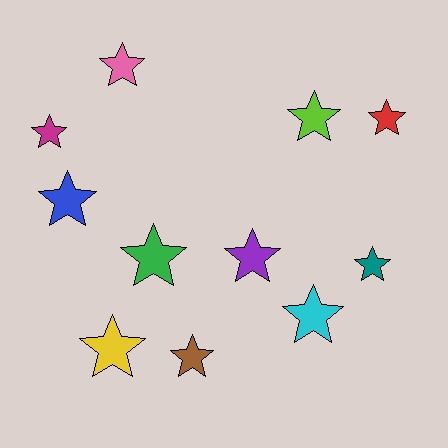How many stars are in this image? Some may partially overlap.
There are 11 stars.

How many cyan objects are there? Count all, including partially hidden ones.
There is 1 cyan object.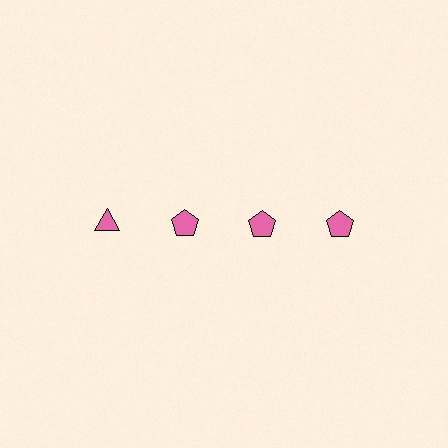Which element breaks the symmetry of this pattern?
The pink triangle in the top row, leftmost column breaks the symmetry. All other shapes are pink pentagons.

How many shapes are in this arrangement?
There are 4 shapes arranged in a grid pattern.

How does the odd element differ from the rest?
It has a different shape: triangle instead of pentagon.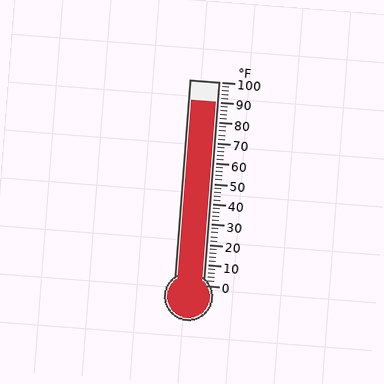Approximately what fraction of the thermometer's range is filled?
The thermometer is filled to approximately 90% of its range.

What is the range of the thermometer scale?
The thermometer scale ranges from 0°F to 100°F.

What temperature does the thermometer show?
The thermometer shows approximately 90°F.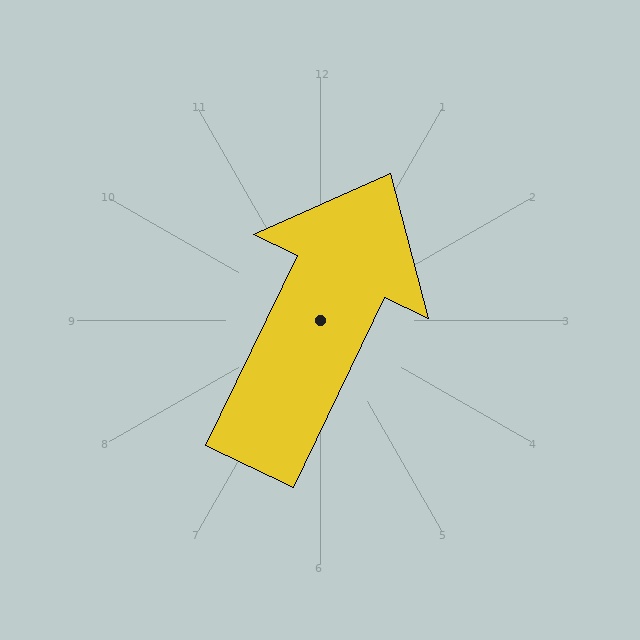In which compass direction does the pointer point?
Northeast.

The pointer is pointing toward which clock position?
Roughly 1 o'clock.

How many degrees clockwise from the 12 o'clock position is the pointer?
Approximately 26 degrees.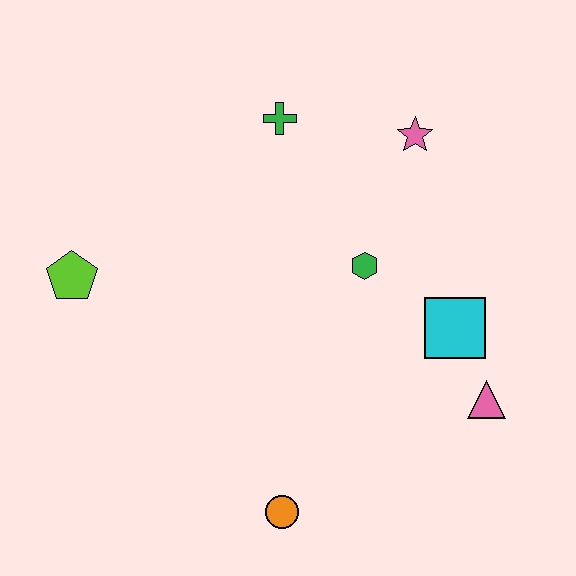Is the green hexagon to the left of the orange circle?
No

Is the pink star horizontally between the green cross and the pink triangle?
Yes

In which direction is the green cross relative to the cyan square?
The green cross is above the cyan square.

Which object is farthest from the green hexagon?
The lime pentagon is farthest from the green hexagon.